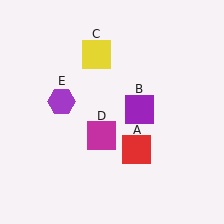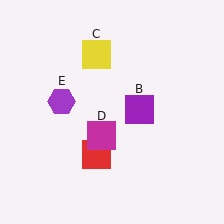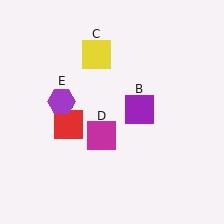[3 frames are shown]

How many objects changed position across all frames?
1 object changed position: red square (object A).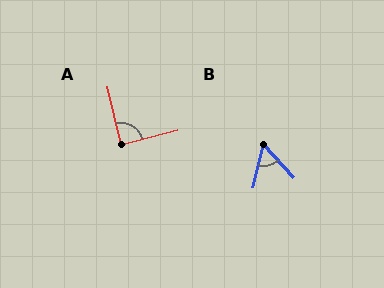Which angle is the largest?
A, at approximately 88 degrees.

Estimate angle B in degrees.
Approximately 56 degrees.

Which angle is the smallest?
B, at approximately 56 degrees.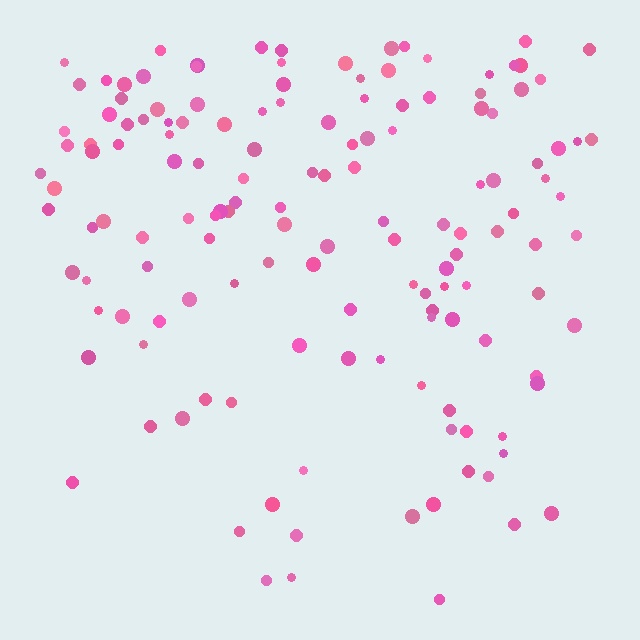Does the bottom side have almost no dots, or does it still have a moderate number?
Still a moderate number, just noticeably fewer than the top.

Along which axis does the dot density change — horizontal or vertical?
Vertical.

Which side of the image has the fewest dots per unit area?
The bottom.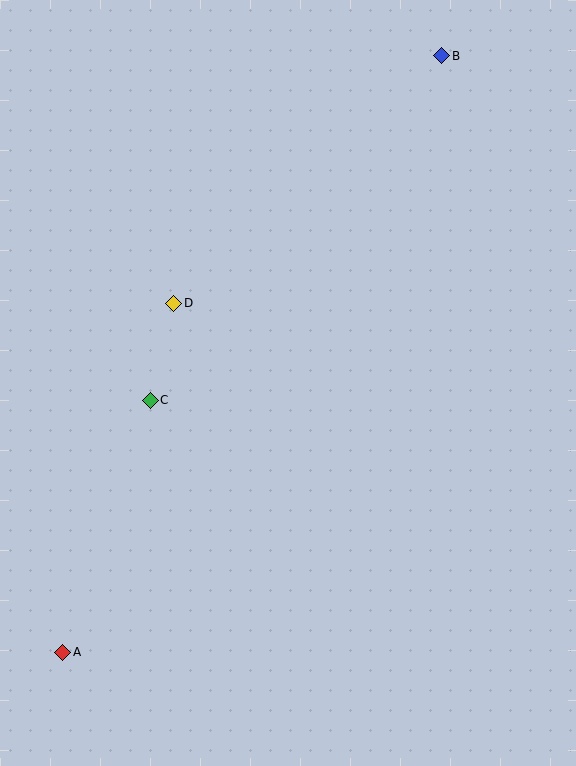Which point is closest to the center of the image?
Point C at (150, 400) is closest to the center.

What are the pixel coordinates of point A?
Point A is at (63, 652).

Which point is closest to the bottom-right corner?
Point A is closest to the bottom-right corner.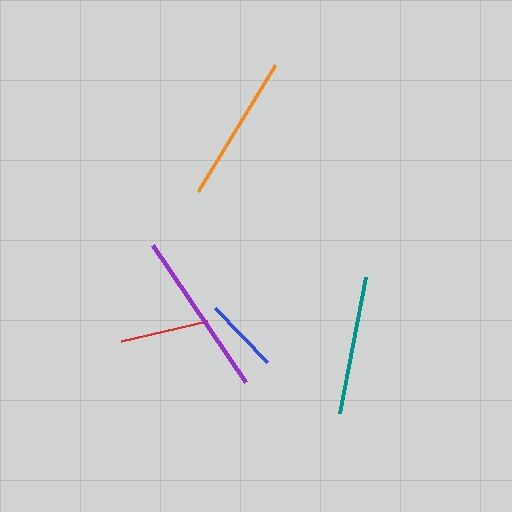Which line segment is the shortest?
The blue line is the shortest at approximately 75 pixels.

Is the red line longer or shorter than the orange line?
The orange line is longer than the red line.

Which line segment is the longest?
The purple line is the longest at approximately 165 pixels.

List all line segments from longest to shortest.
From longest to shortest: purple, orange, teal, red, blue.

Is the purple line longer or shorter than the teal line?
The purple line is longer than the teal line.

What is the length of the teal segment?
The teal segment is approximately 139 pixels long.